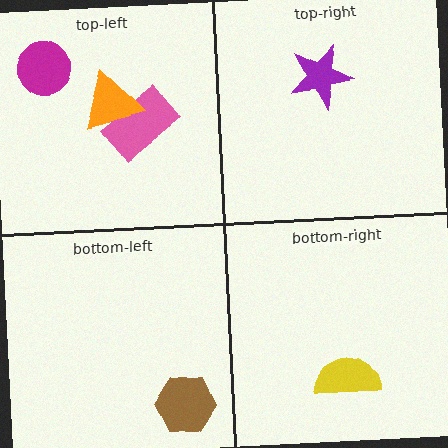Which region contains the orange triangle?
The top-left region.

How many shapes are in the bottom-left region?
1.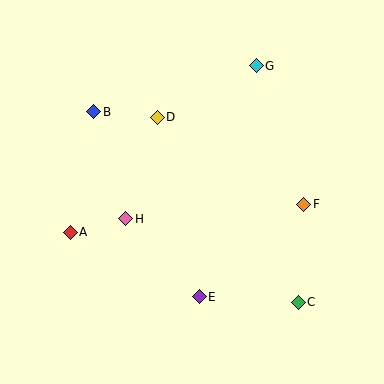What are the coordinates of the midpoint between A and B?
The midpoint between A and B is at (82, 172).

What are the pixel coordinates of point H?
Point H is at (126, 219).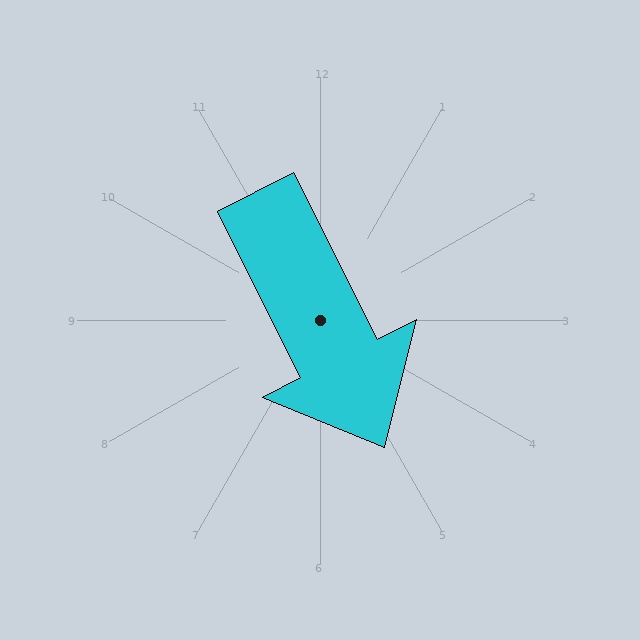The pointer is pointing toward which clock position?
Roughly 5 o'clock.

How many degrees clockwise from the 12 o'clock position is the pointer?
Approximately 153 degrees.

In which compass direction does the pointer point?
Southeast.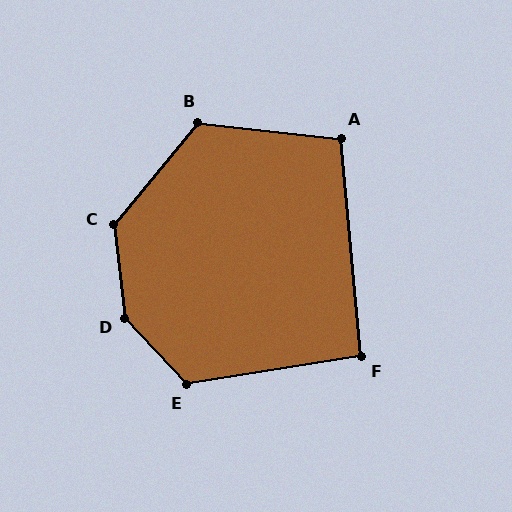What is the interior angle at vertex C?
Approximately 134 degrees (obtuse).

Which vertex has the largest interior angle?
D, at approximately 143 degrees.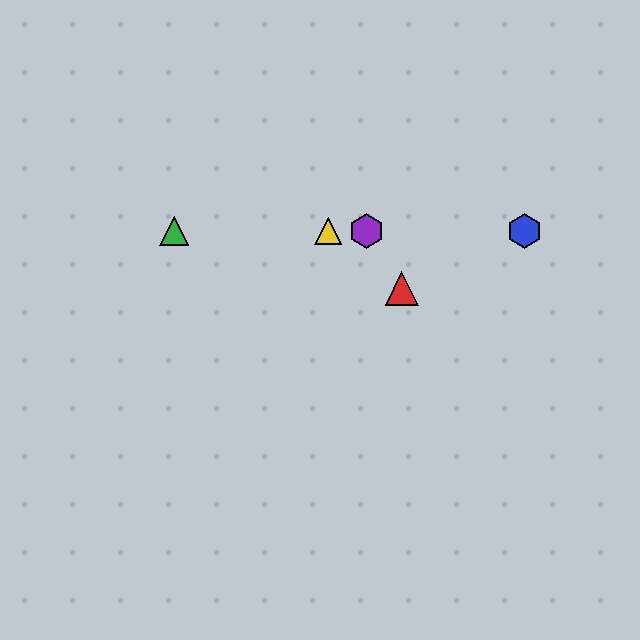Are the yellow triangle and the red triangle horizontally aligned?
No, the yellow triangle is at y≈231 and the red triangle is at y≈289.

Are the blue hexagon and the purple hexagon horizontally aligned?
Yes, both are at y≈231.